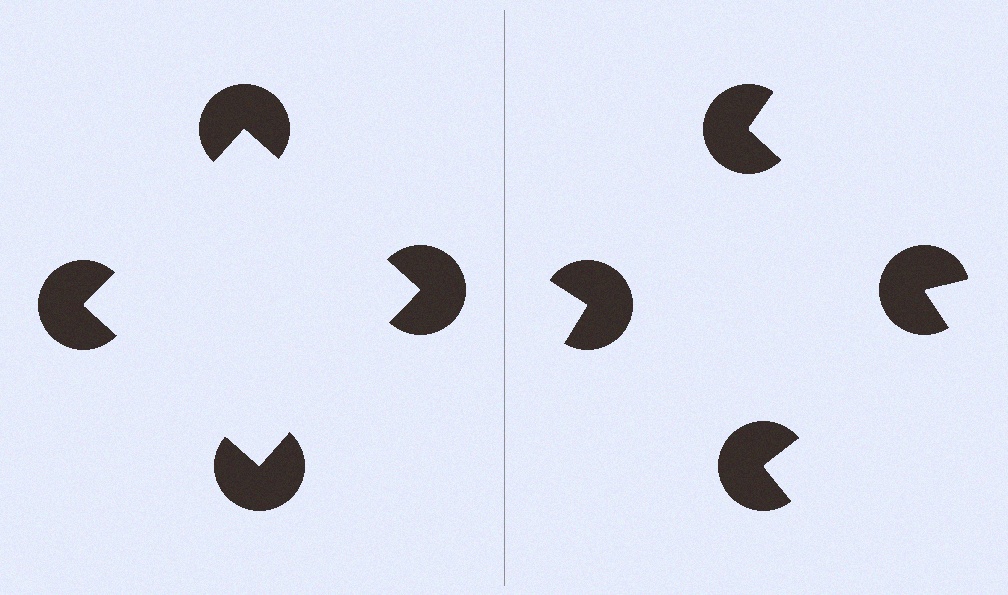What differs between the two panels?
The pac-man discs are positioned identically on both sides; only the wedge orientations differ. On the left they align to a square; on the right they are misaligned.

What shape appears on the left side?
An illusory square.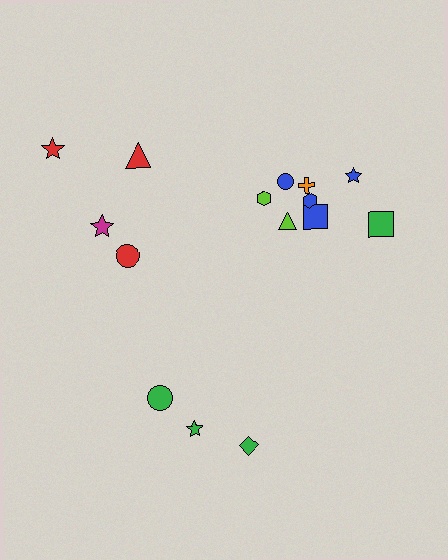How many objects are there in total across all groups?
There are 15 objects.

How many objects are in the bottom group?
There are 3 objects.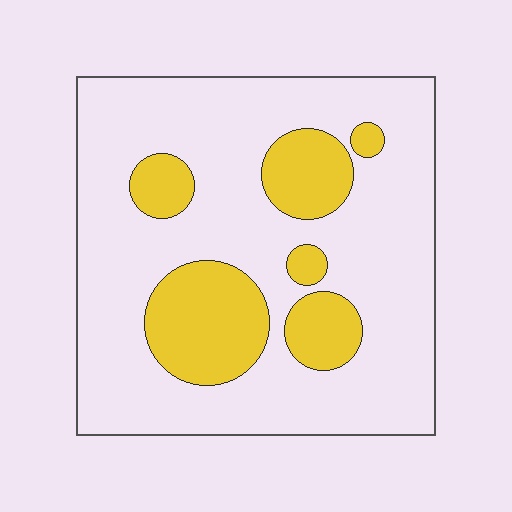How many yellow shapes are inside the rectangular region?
6.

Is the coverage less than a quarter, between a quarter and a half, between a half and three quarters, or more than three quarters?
Less than a quarter.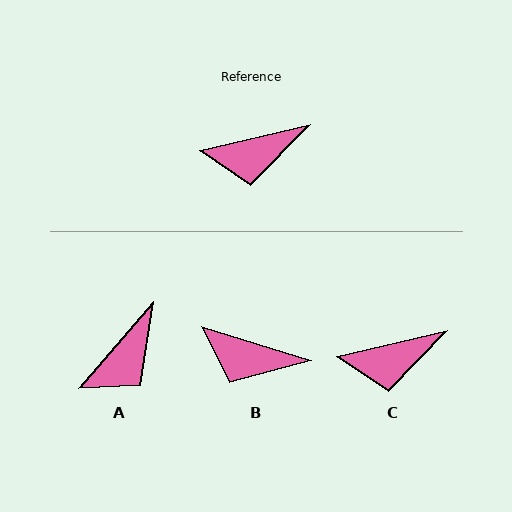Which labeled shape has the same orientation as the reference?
C.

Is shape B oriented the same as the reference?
No, it is off by about 30 degrees.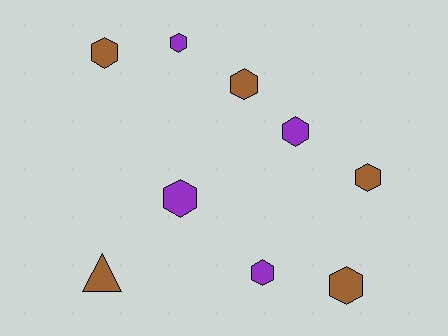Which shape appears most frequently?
Hexagon, with 8 objects.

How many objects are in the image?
There are 9 objects.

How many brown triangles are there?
There is 1 brown triangle.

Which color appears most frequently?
Brown, with 5 objects.